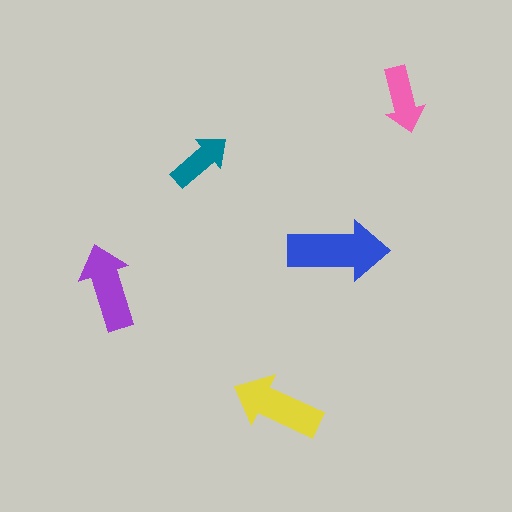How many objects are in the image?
There are 5 objects in the image.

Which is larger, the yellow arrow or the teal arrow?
The yellow one.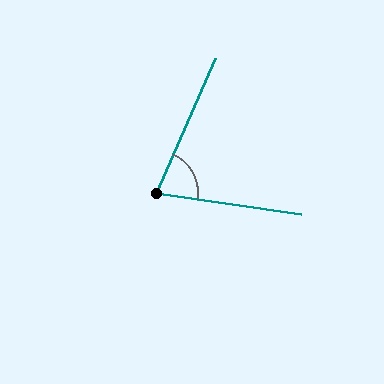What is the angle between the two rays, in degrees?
Approximately 75 degrees.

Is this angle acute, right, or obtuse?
It is acute.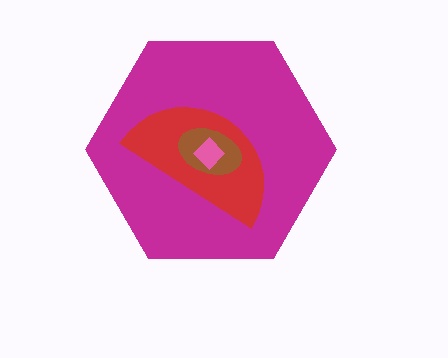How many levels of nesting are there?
4.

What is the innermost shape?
The pink diamond.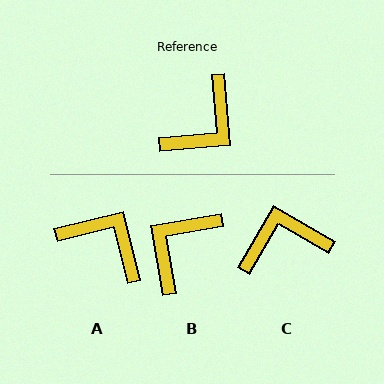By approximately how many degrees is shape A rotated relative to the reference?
Approximately 99 degrees counter-clockwise.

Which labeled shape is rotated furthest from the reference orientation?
B, about 175 degrees away.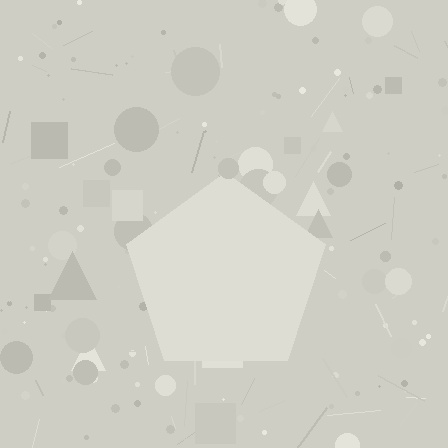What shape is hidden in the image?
A pentagon is hidden in the image.